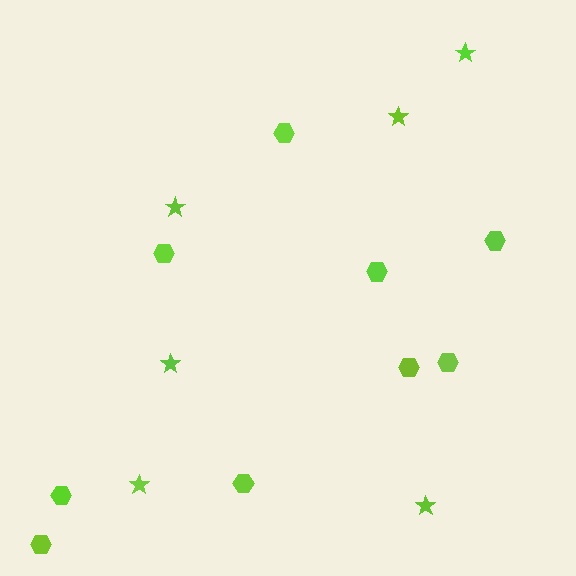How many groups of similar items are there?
There are 2 groups: one group of stars (6) and one group of hexagons (9).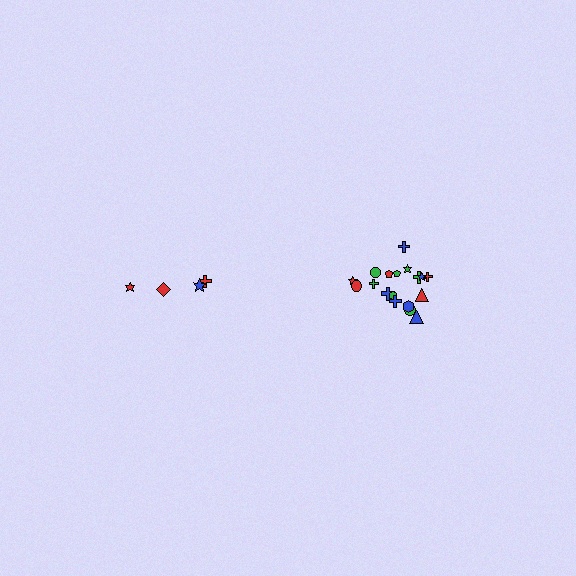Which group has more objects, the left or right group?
The right group.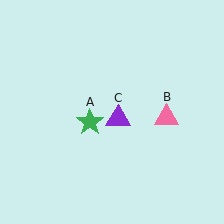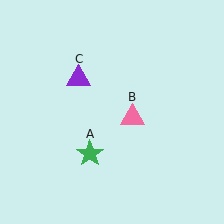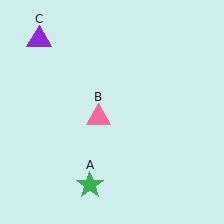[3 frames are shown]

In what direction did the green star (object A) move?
The green star (object A) moved down.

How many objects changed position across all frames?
3 objects changed position: green star (object A), pink triangle (object B), purple triangle (object C).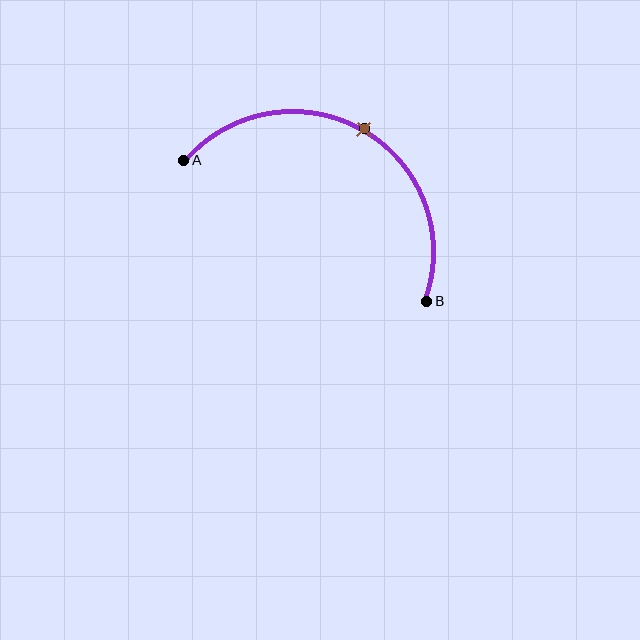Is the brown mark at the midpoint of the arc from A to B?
Yes. The brown mark lies on the arc at equal arc-length from both A and B — it is the arc midpoint.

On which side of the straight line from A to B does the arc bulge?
The arc bulges above the straight line connecting A and B.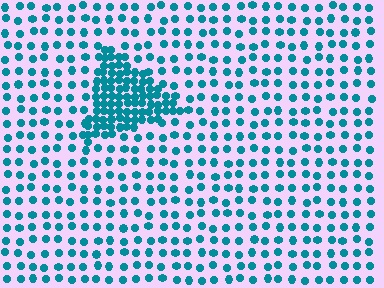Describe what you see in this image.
The image contains small teal elements arranged at two different densities. A triangle-shaped region is visible where the elements are more densely packed than the surrounding area.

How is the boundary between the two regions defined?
The boundary is defined by a change in element density (approximately 2.9x ratio). All elements are the same color, size, and shape.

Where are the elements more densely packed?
The elements are more densely packed inside the triangle boundary.